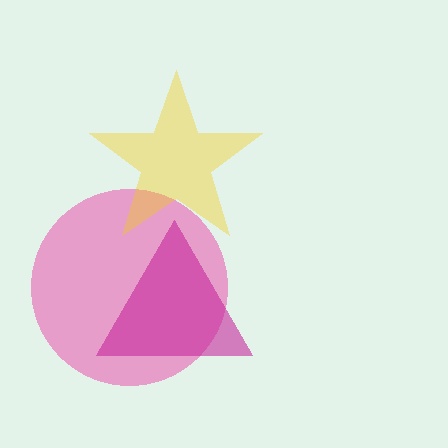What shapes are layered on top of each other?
The layered shapes are: a pink circle, a magenta triangle, a yellow star.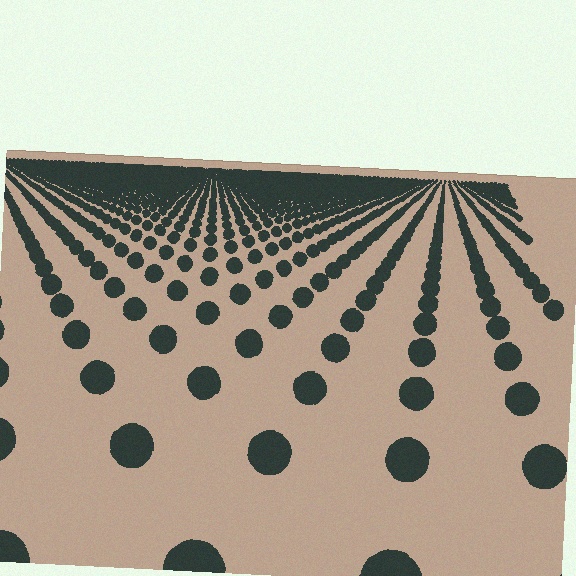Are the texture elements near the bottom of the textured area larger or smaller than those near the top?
Larger. Near the bottom, elements are closer to the viewer and appear at a bigger on-screen size.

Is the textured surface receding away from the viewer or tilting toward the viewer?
The surface is receding away from the viewer. Texture elements get smaller and denser toward the top.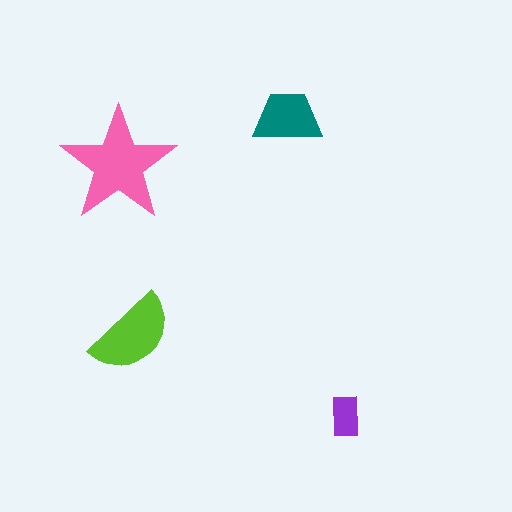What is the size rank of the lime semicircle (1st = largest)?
2nd.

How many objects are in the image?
There are 4 objects in the image.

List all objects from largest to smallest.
The pink star, the lime semicircle, the teal trapezoid, the purple rectangle.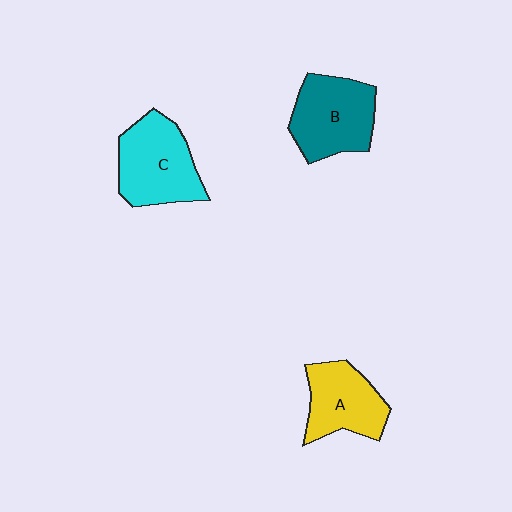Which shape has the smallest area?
Shape A (yellow).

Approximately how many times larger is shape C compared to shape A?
Approximately 1.2 times.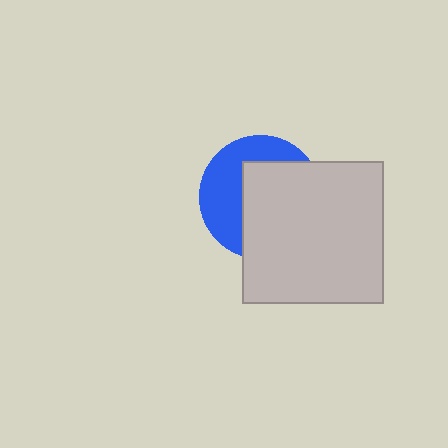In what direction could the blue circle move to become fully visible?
The blue circle could move left. That would shift it out from behind the light gray square entirely.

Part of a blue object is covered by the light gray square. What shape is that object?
It is a circle.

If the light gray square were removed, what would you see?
You would see the complete blue circle.